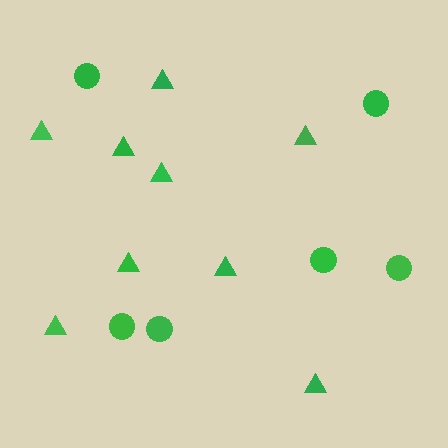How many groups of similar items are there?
There are 2 groups: one group of circles (6) and one group of triangles (9).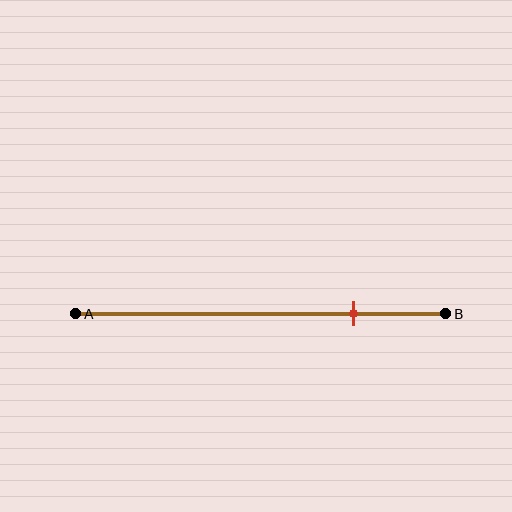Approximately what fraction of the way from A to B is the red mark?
The red mark is approximately 75% of the way from A to B.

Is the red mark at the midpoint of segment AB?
No, the mark is at about 75% from A, not at the 50% midpoint.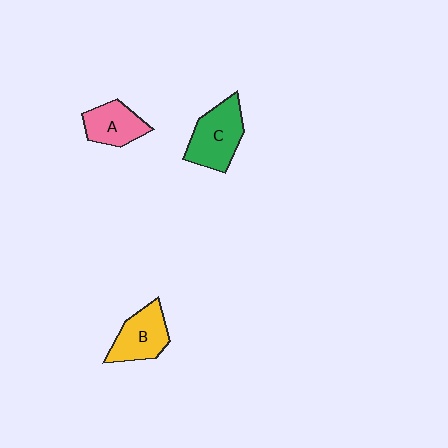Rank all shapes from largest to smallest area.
From largest to smallest: C (green), B (yellow), A (pink).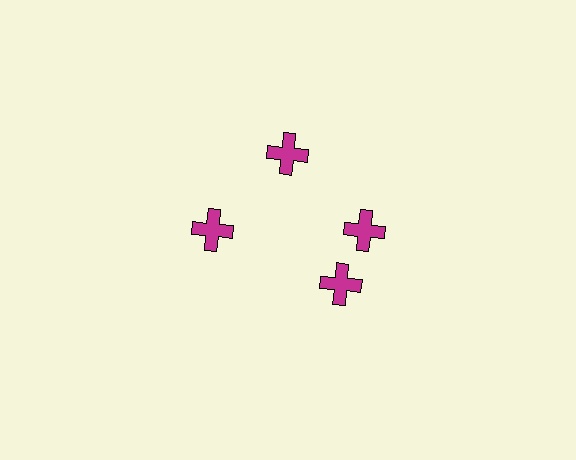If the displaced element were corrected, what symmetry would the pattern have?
It would have 4-fold rotational symmetry — the pattern would map onto itself every 90 degrees.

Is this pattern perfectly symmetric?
No. The 4 magenta crosses are arranged in a ring, but one element near the 6 o'clock position is rotated out of alignment along the ring, breaking the 4-fold rotational symmetry.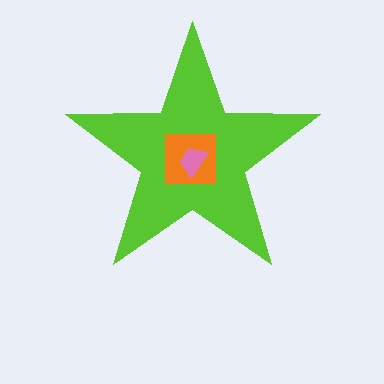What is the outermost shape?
The lime star.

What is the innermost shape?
The pink trapezoid.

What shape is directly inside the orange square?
The pink trapezoid.